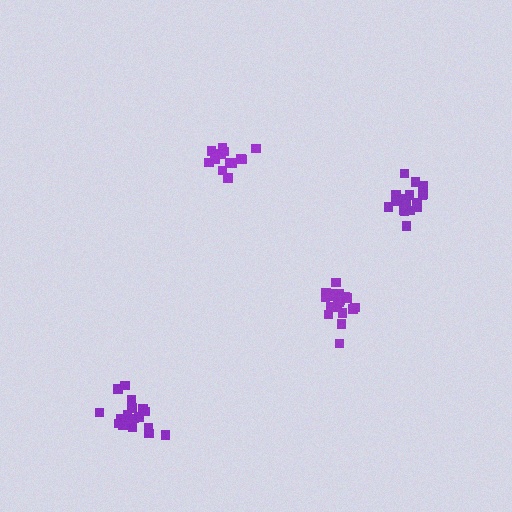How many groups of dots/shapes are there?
There are 4 groups.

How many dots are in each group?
Group 1: 19 dots, Group 2: 14 dots, Group 3: 18 dots, Group 4: 19 dots (70 total).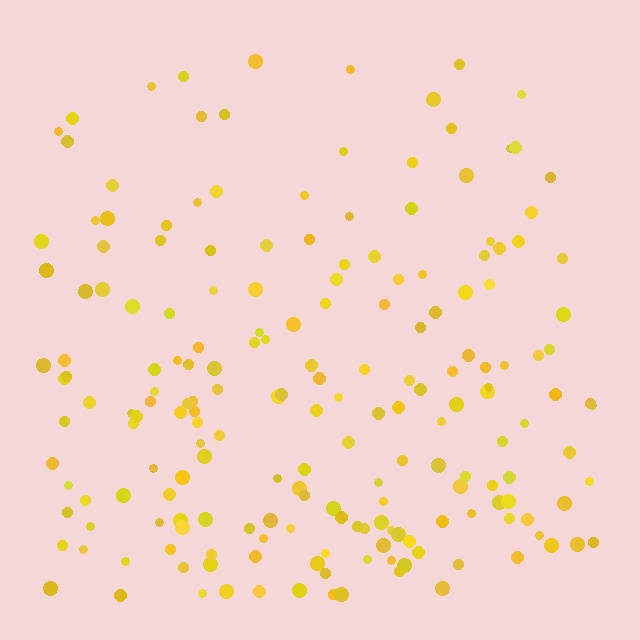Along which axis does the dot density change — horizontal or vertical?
Vertical.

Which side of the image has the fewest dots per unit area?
The top.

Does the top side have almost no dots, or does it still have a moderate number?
Still a moderate number, just noticeably fewer than the bottom.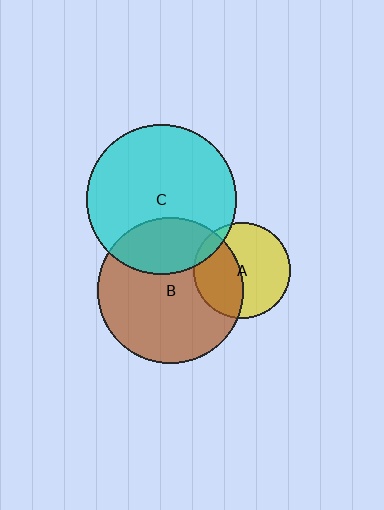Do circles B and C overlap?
Yes.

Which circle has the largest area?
Circle C (cyan).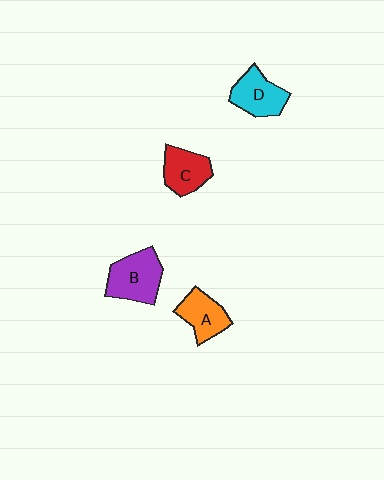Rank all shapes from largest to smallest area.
From largest to smallest: B (purple), D (cyan), C (red), A (orange).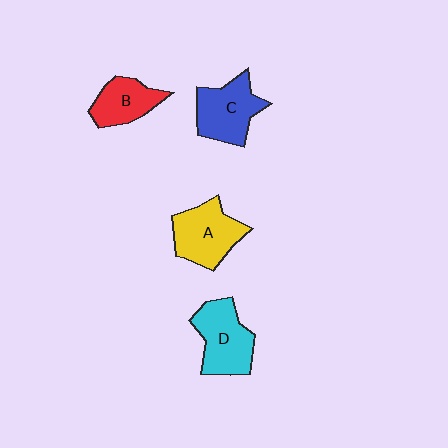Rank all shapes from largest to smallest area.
From largest to smallest: D (cyan), A (yellow), C (blue), B (red).